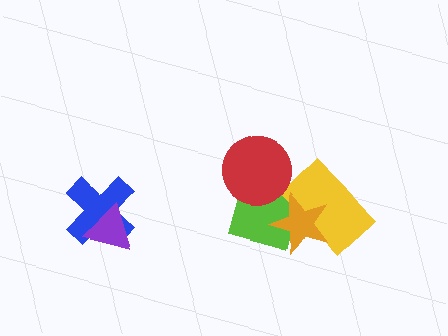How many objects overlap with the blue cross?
1 object overlaps with the blue cross.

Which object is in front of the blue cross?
The purple triangle is in front of the blue cross.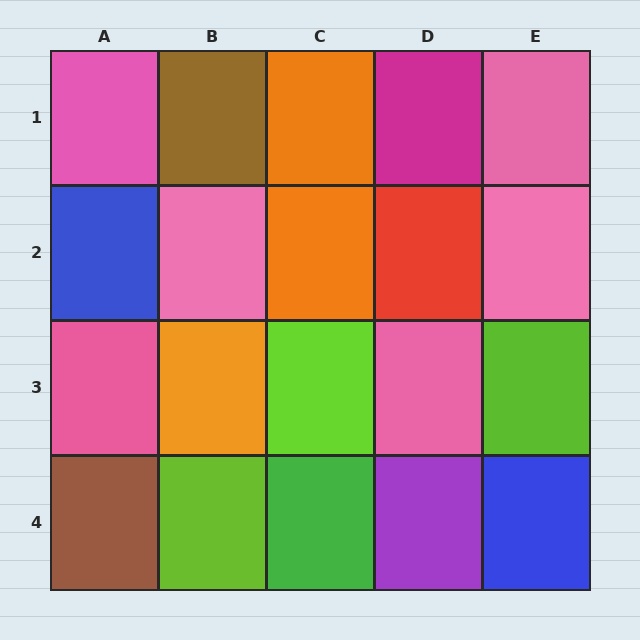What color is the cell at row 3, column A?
Pink.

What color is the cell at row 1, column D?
Magenta.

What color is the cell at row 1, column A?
Pink.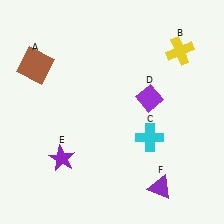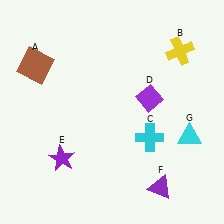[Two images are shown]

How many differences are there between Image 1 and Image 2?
There is 1 difference between the two images.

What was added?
A cyan triangle (G) was added in Image 2.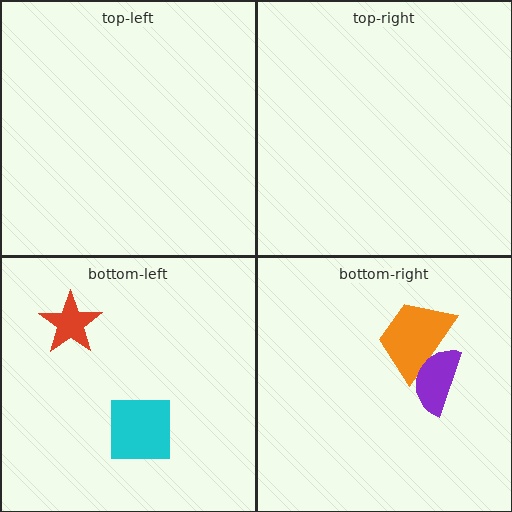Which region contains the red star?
The bottom-left region.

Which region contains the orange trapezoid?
The bottom-right region.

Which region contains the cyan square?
The bottom-left region.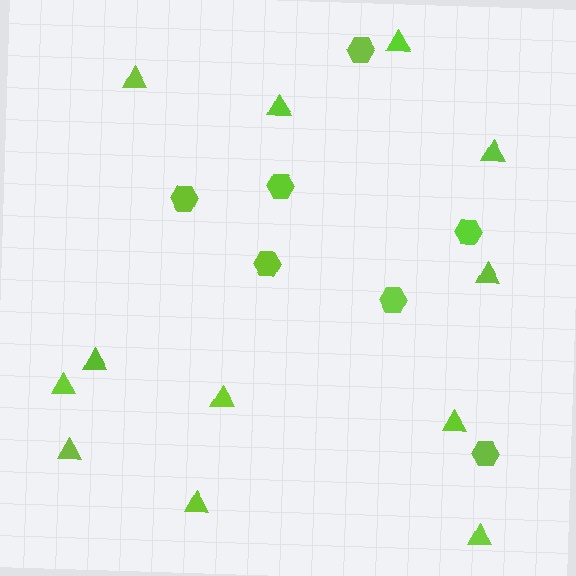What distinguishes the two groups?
There are 2 groups: one group of triangles (12) and one group of hexagons (7).